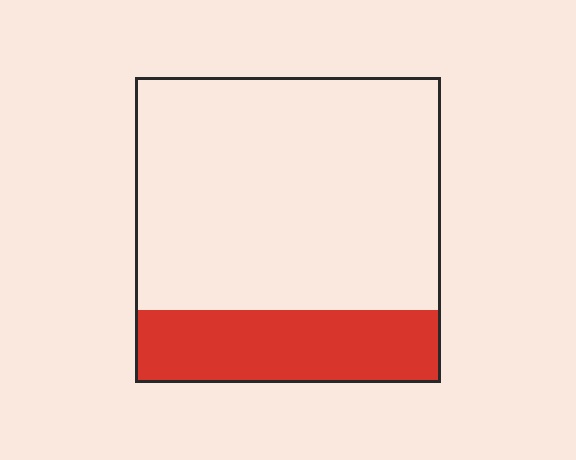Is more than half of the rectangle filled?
No.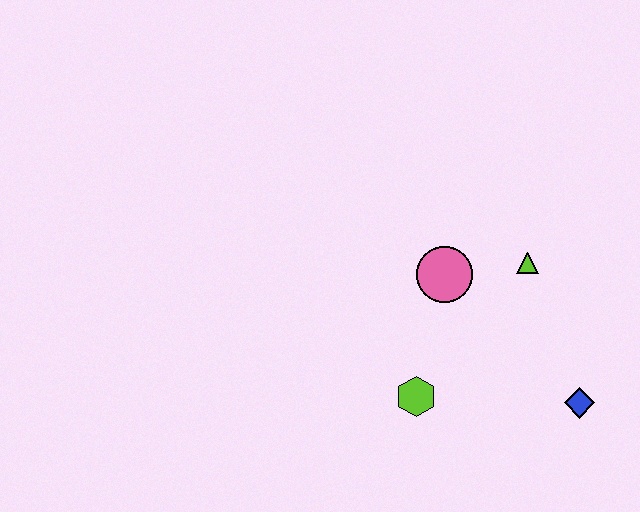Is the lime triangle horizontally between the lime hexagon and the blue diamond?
Yes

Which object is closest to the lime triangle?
The pink circle is closest to the lime triangle.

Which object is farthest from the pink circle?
The blue diamond is farthest from the pink circle.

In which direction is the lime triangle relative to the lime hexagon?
The lime triangle is above the lime hexagon.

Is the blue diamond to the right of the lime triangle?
Yes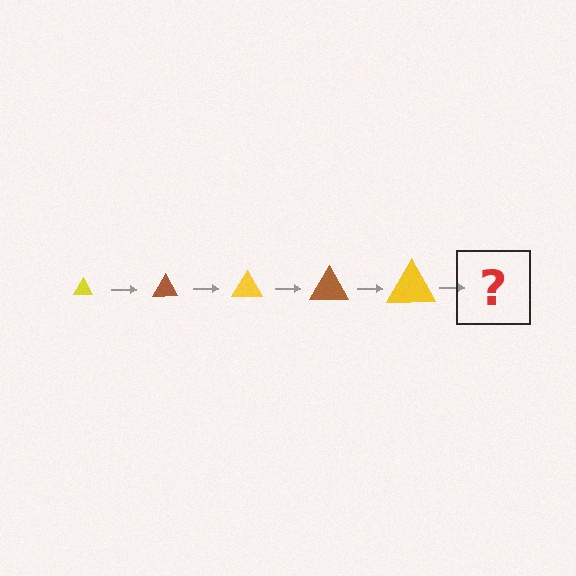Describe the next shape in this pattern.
It should be a brown triangle, larger than the previous one.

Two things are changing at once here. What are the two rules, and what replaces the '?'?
The two rules are that the triangle grows larger each step and the color cycles through yellow and brown. The '?' should be a brown triangle, larger than the previous one.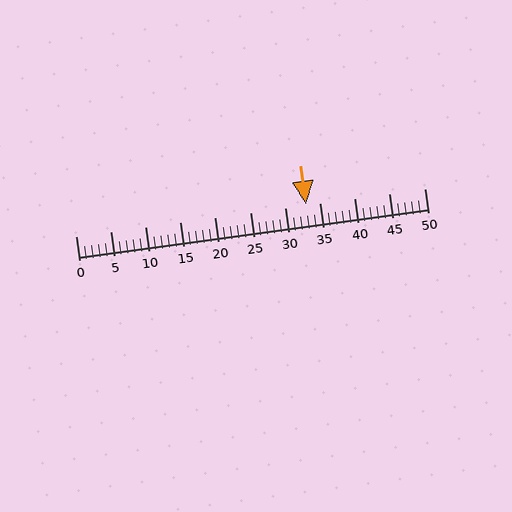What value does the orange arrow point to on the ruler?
The orange arrow points to approximately 33.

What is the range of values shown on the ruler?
The ruler shows values from 0 to 50.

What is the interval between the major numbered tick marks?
The major tick marks are spaced 5 units apart.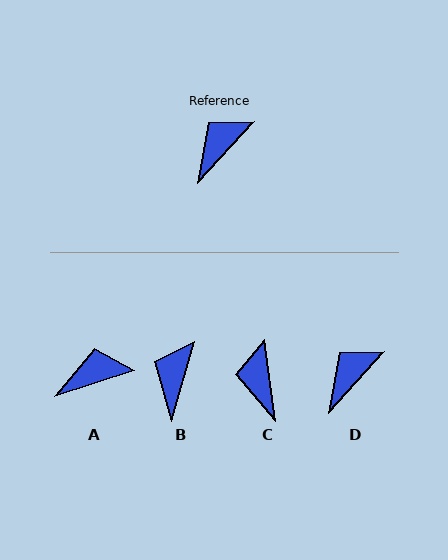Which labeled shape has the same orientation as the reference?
D.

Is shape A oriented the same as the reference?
No, it is off by about 29 degrees.